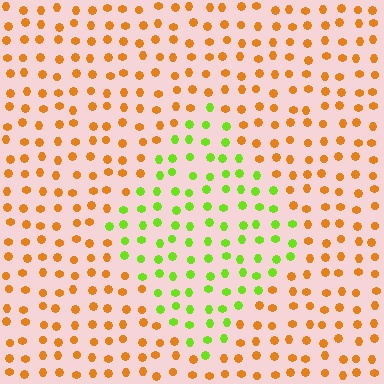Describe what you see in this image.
The image is filled with small orange elements in a uniform arrangement. A diamond-shaped region is visible where the elements are tinted to a slightly different hue, forming a subtle color boundary.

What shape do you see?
I see a diamond.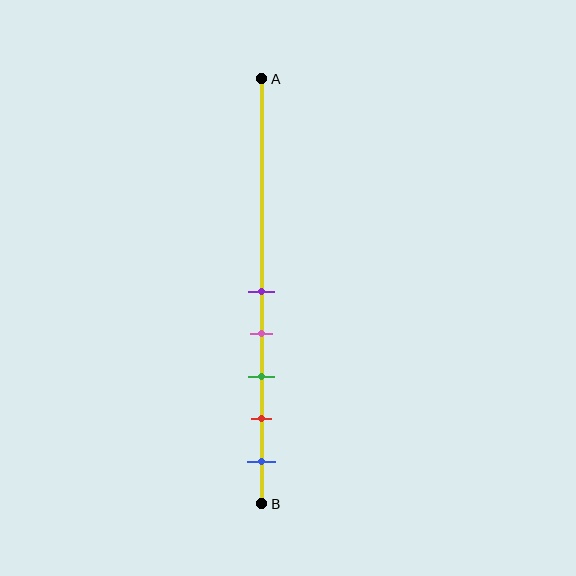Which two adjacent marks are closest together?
The purple and pink marks are the closest adjacent pair.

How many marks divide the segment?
There are 5 marks dividing the segment.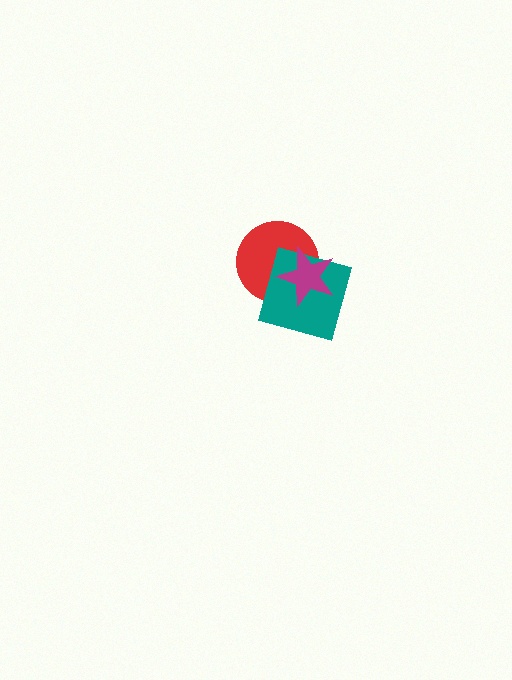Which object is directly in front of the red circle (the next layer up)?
The teal square is directly in front of the red circle.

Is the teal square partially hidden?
Yes, it is partially covered by another shape.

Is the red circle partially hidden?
Yes, it is partially covered by another shape.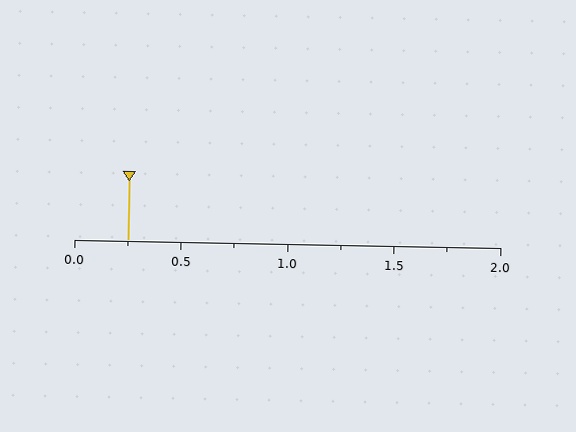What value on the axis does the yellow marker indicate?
The marker indicates approximately 0.25.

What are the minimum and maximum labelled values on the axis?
The axis runs from 0.0 to 2.0.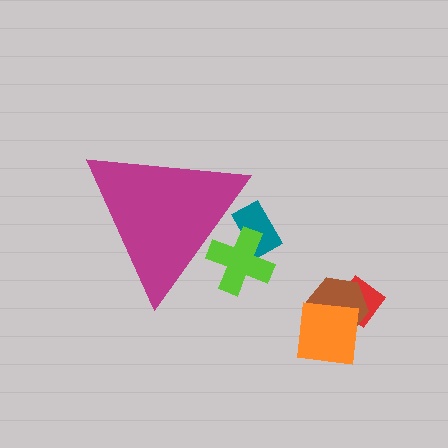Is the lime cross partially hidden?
Yes, the lime cross is partially hidden behind the magenta triangle.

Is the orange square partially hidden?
No, the orange square is fully visible.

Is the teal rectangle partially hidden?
Yes, the teal rectangle is partially hidden behind the magenta triangle.